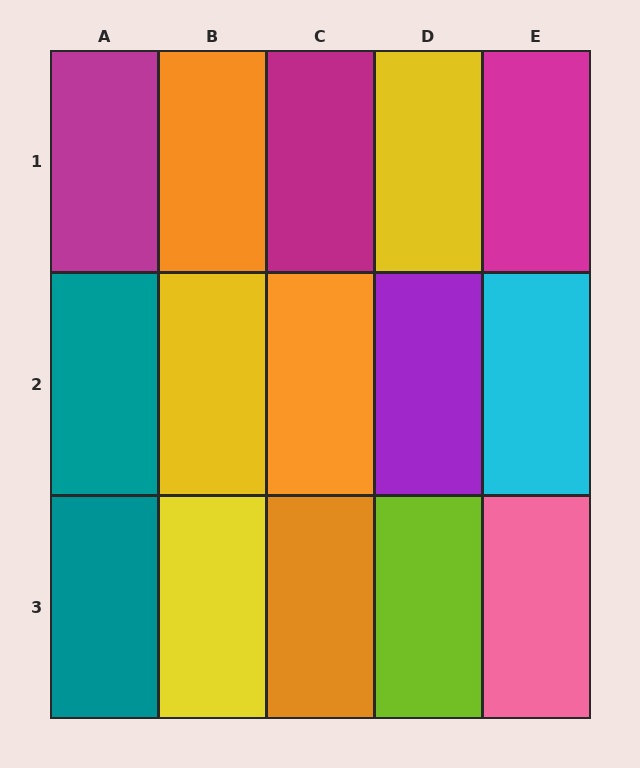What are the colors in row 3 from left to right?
Teal, yellow, orange, lime, pink.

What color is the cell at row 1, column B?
Orange.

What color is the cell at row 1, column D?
Yellow.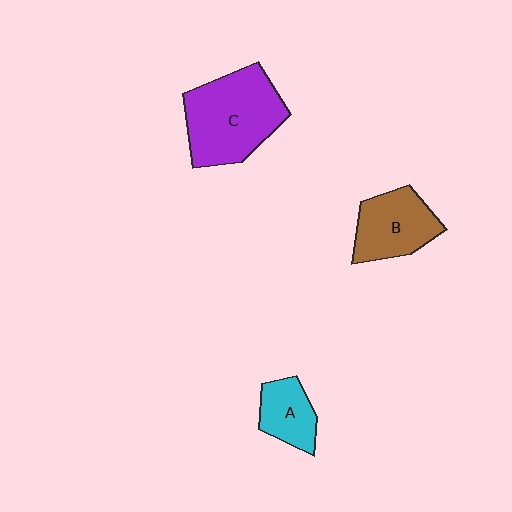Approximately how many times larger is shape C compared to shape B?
Approximately 1.6 times.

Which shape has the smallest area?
Shape A (cyan).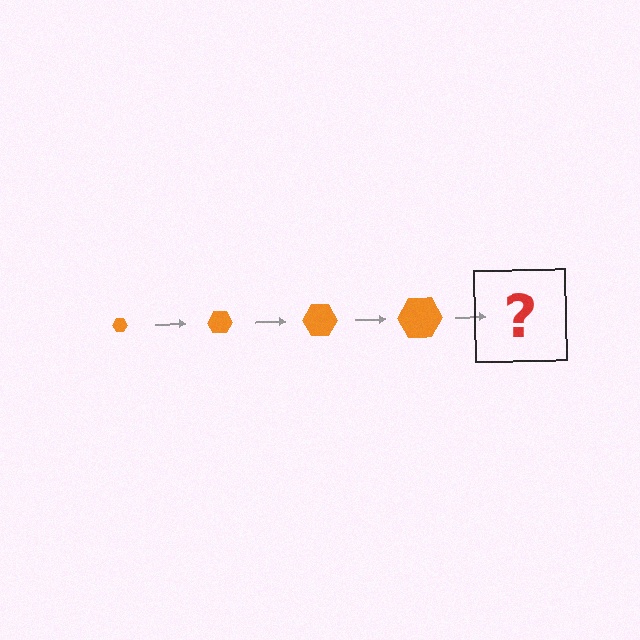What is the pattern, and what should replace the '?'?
The pattern is that the hexagon gets progressively larger each step. The '?' should be an orange hexagon, larger than the previous one.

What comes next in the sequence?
The next element should be an orange hexagon, larger than the previous one.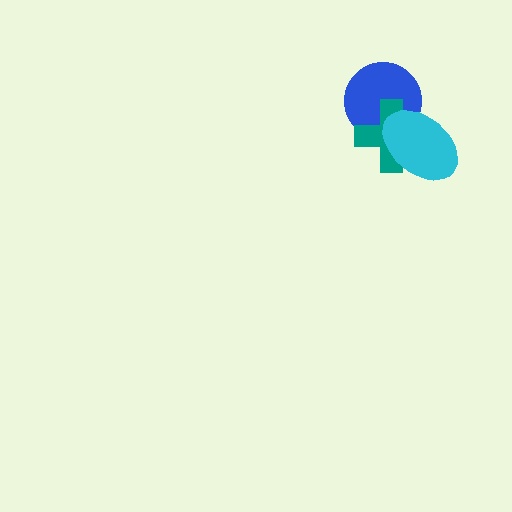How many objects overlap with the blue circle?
2 objects overlap with the blue circle.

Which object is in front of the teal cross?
The cyan ellipse is in front of the teal cross.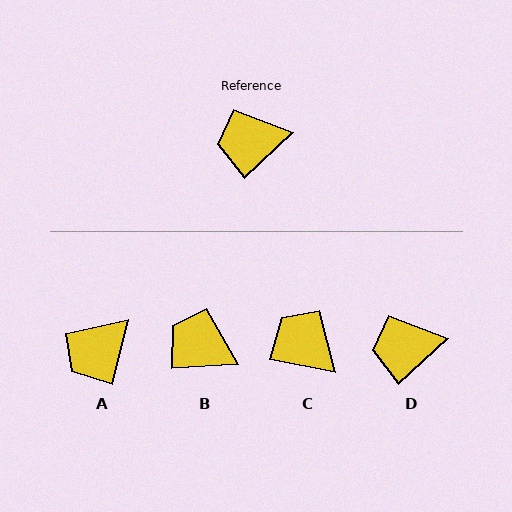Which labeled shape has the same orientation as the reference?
D.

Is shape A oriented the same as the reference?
No, it is off by about 34 degrees.